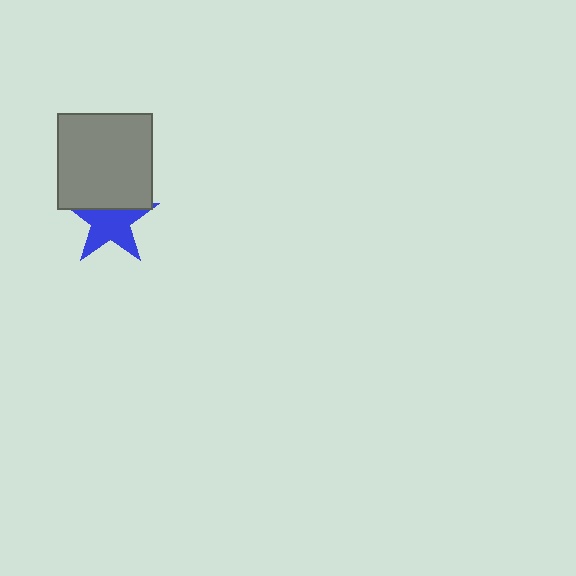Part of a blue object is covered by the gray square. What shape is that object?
It is a star.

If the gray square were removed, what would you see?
You would see the complete blue star.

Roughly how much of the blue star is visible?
Most of it is visible (roughly 68%).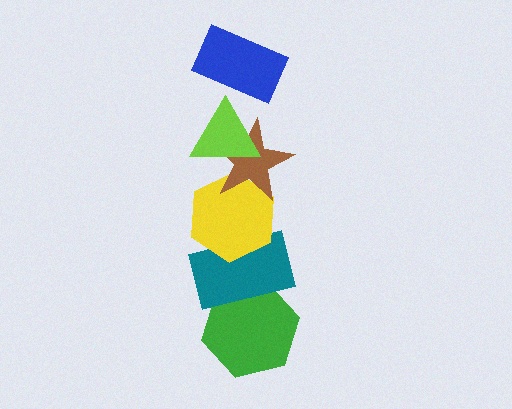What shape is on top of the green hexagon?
The teal rectangle is on top of the green hexagon.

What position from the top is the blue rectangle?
The blue rectangle is 1st from the top.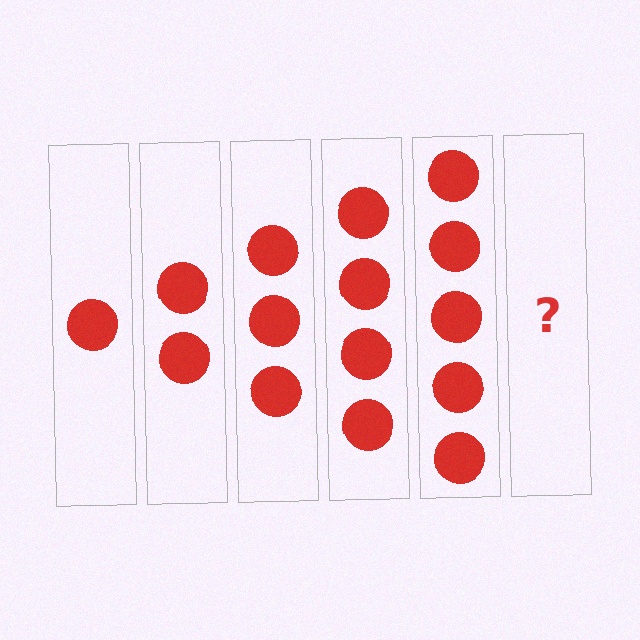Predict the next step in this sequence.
The next step is 6 circles.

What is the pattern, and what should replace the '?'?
The pattern is that each step adds one more circle. The '?' should be 6 circles.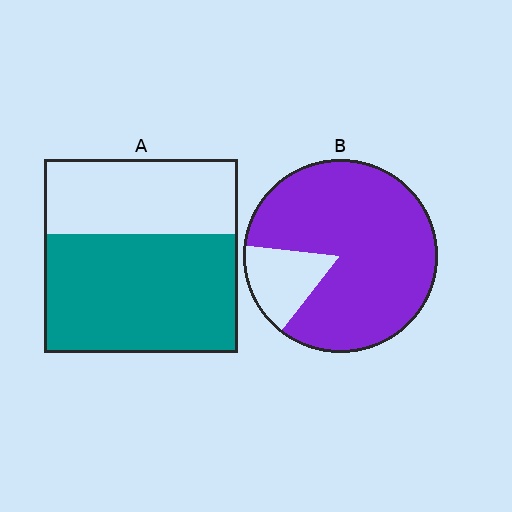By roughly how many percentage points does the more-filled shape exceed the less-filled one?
By roughly 25 percentage points (B over A).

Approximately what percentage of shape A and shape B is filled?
A is approximately 60% and B is approximately 85%.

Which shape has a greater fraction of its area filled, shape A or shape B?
Shape B.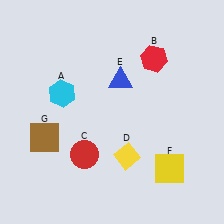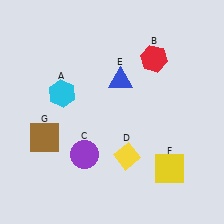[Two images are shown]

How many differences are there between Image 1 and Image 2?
There is 1 difference between the two images.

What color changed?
The circle (C) changed from red in Image 1 to purple in Image 2.